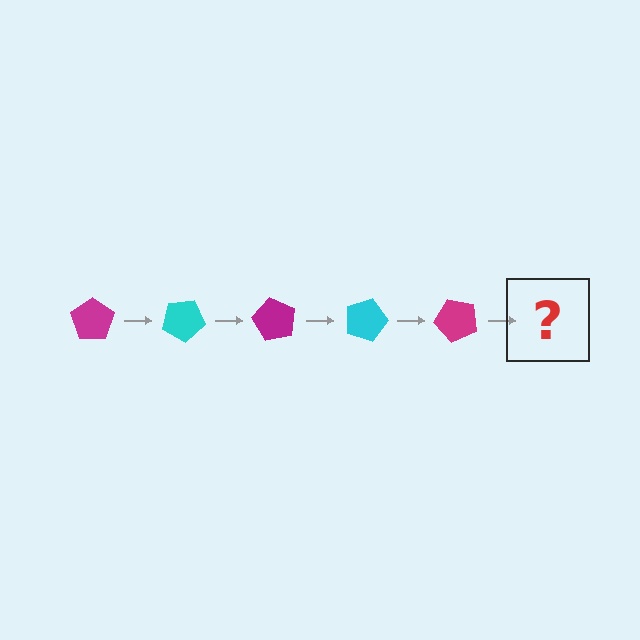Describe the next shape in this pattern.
It should be a cyan pentagon, rotated 150 degrees from the start.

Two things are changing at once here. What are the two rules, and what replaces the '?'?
The two rules are that it rotates 30 degrees each step and the color cycles through magenta and cyan. The '?' should be a cyan pentagon, rotated 150 degrees from the start.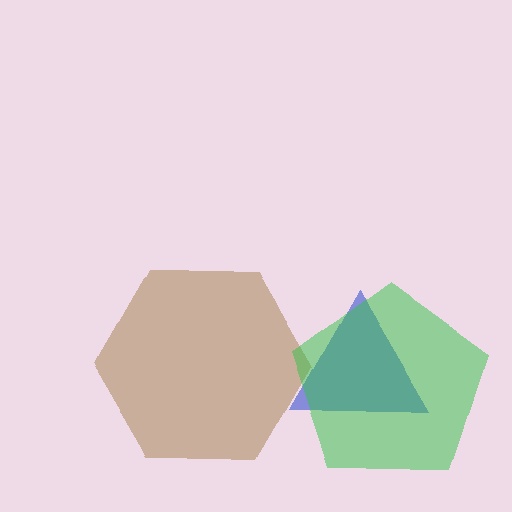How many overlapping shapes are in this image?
There are 3 overlapping shapes in the image.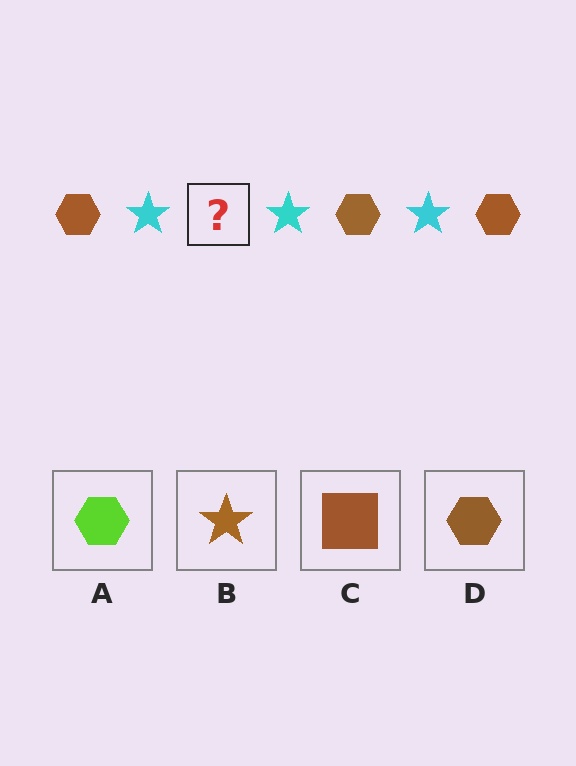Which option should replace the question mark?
Option D.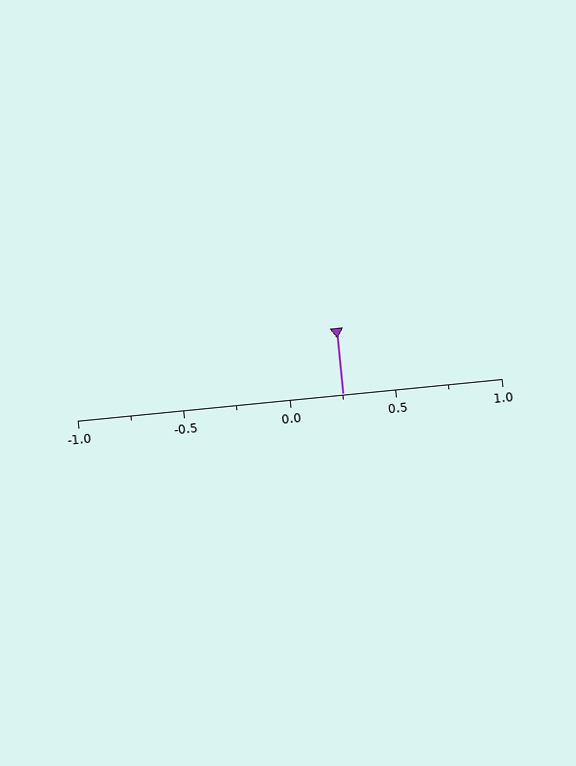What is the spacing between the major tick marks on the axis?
The major ticks are spaced 0.5 apart.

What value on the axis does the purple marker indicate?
The marker indicates approximately 0.25.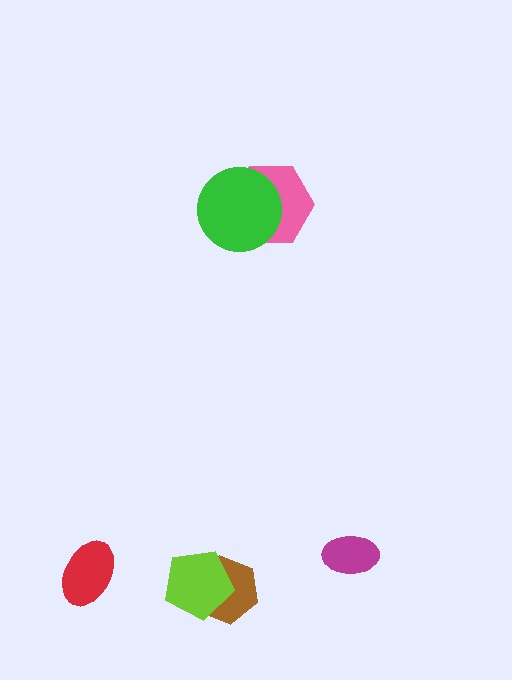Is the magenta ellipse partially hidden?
No, no other shape covers it.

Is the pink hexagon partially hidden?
Yes, it is partially covered by another shape.